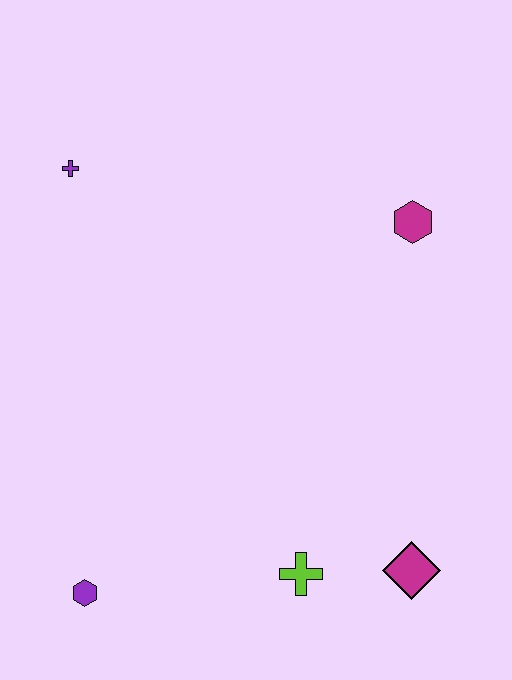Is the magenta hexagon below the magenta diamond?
No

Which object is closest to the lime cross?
The magenta diamond is closest to the lime cross.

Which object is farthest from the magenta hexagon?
The purple hexagon is farthest from the magenta hexagon.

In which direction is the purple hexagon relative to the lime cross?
The purple hexagon is to the left of the lime cross.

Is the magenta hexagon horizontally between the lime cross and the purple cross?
No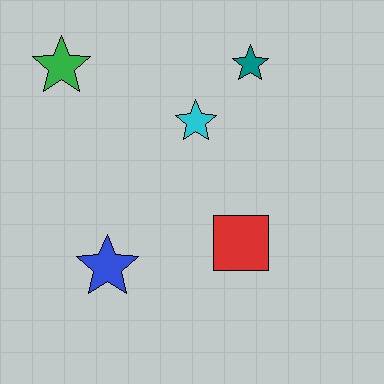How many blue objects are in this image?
There is 1 blue object.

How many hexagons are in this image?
There are no hexagons.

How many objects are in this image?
There are 5 objects.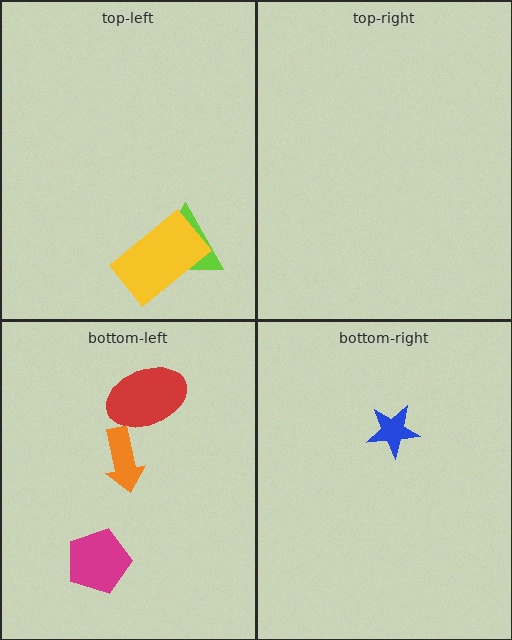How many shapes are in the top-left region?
2.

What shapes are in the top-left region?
The lime triangle, the yellow rectangle.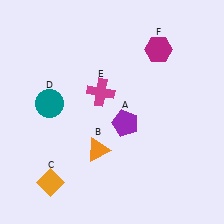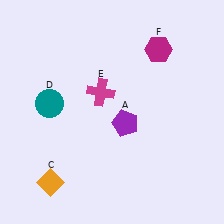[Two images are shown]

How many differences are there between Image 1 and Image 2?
There is 1 difference between the two images.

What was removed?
The orange triangle (B) was removed in Image 2.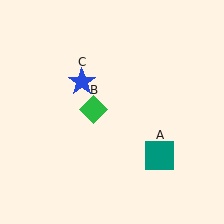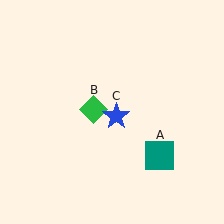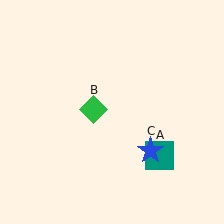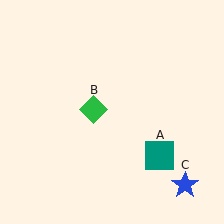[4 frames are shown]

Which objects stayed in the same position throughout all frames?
Teal square (object A) and green diamond (object B) remained stationary.